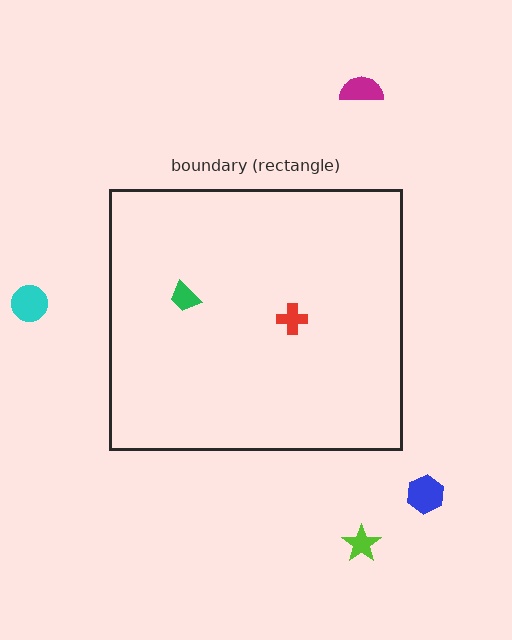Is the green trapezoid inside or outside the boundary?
Inside.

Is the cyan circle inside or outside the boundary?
Outside.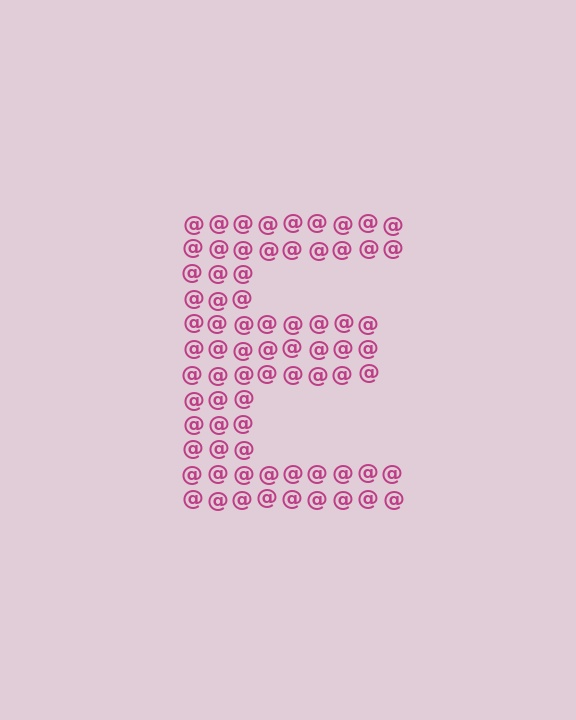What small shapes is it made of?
It is made of small at signs.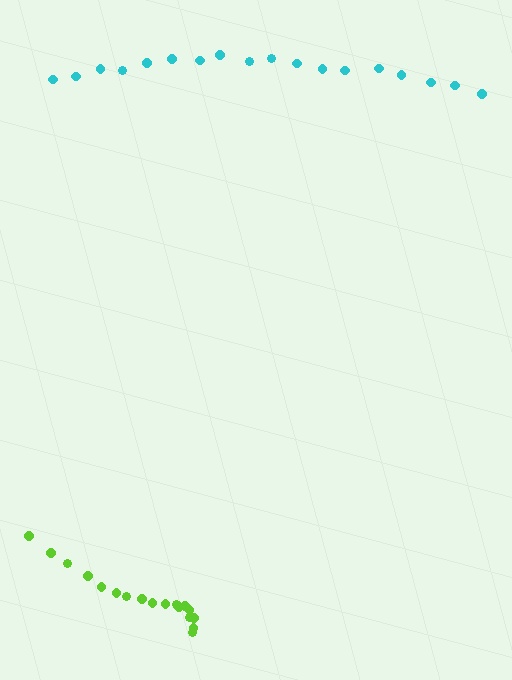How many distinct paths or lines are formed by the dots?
There are 2 distinct paths.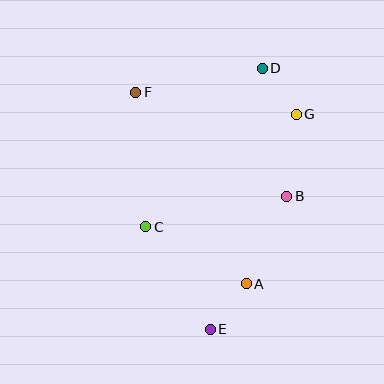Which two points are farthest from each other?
Points D and E are farthest from each other.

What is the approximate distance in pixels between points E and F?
The distance between E and F is approximately 249 pixels.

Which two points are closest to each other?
Points D and G are closest to each other.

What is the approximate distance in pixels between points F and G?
The distance between F and G is approximately 162 pixels.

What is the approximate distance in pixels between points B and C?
The distance between B and C is approximately 144 pixels.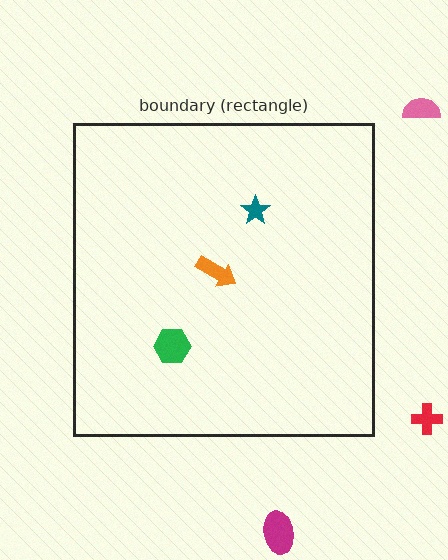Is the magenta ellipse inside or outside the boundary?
Outside.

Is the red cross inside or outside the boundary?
Outside.